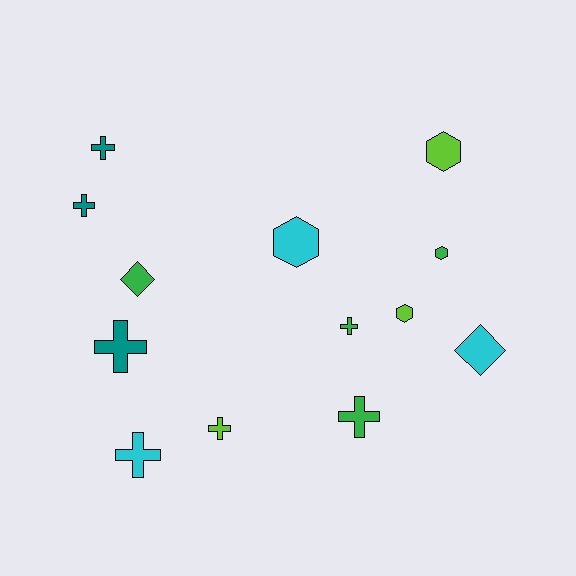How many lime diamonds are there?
There are no lime diamonds.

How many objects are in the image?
There are 13 objects.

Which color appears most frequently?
Green, with 4 objects.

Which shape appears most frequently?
Cross, with 7 objects.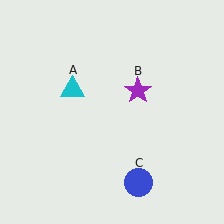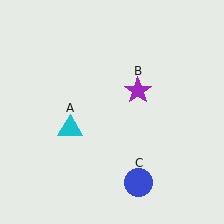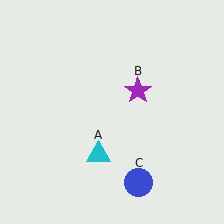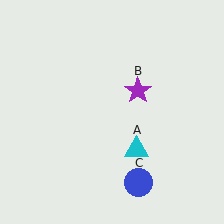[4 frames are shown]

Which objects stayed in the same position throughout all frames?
Purple star (object B) and blue circle (object C) remained stationary.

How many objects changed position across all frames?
1 object changed position: cyan triangle (object A).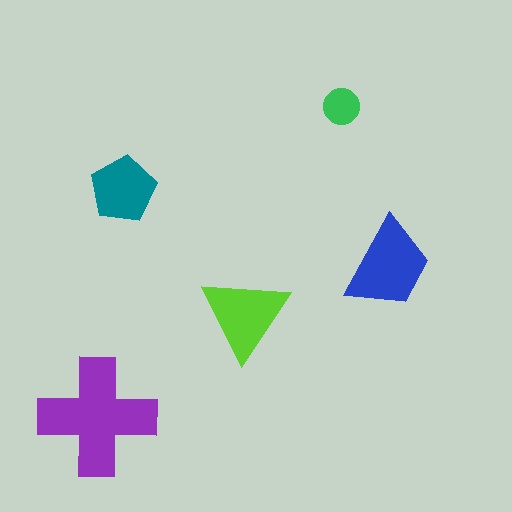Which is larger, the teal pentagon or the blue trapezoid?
The blue trapezoid.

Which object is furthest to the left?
The purple cross is leftmost.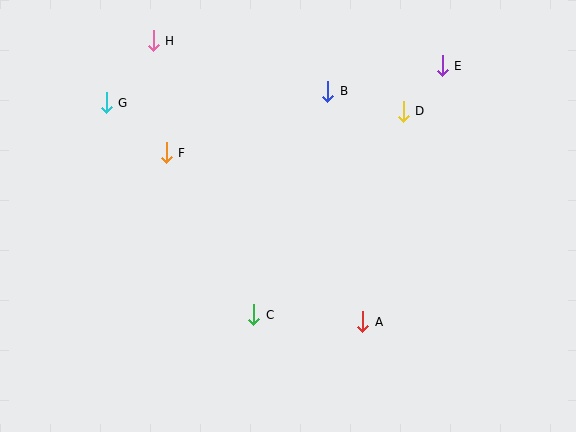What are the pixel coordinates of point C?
Point C is at (254, 315).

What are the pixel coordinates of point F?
Point F is at (166, 153).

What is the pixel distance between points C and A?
The distance between C and A is 109 pixels.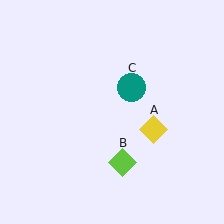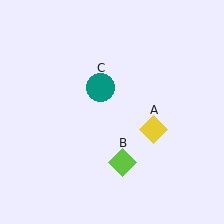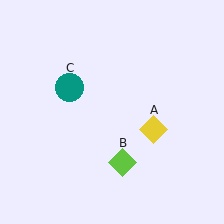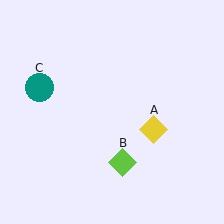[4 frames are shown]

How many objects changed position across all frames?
1 object changed position: teal circle (object C).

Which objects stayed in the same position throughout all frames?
Yellow diamond (object A) and lime diamond (object B) remained stationary.